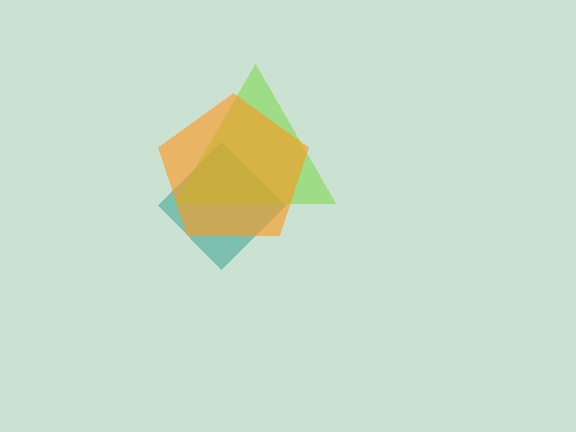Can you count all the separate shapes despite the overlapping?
Yes, there are 3 separate shapes.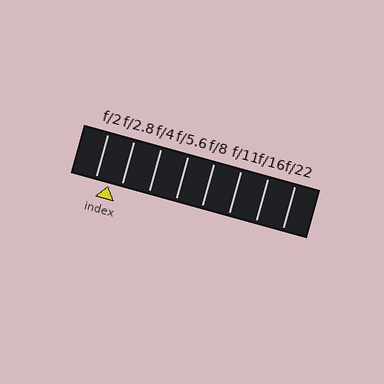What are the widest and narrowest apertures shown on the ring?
The widest aperture shown is f/2 and the narrowest is f/22.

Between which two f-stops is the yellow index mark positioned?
The index mark is between f/2 and f/2.8.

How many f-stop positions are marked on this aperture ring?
There are 8 f-stop positions marked.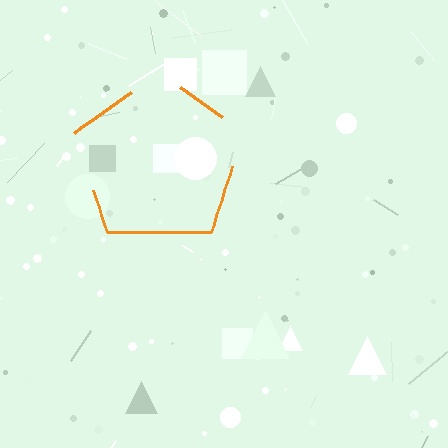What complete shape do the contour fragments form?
The contour fragments form a pentagon.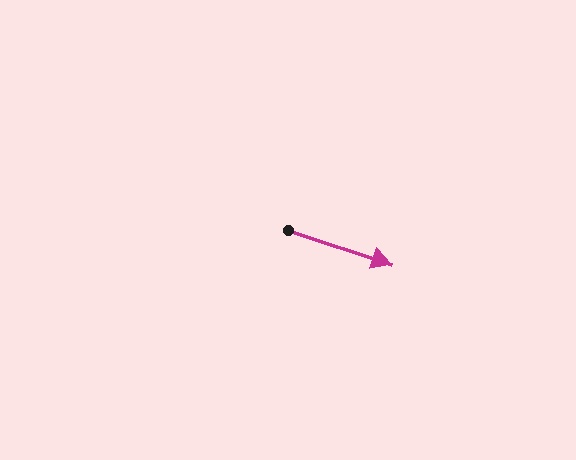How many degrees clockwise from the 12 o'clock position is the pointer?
Approximately 108 degrees.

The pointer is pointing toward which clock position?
Roughly 4 o'clock.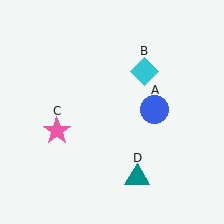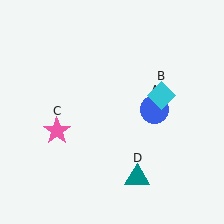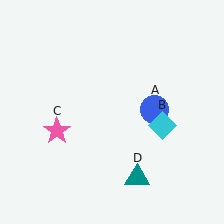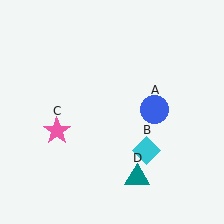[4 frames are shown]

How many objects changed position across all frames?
1 object changed position: cyan diamond (object B).